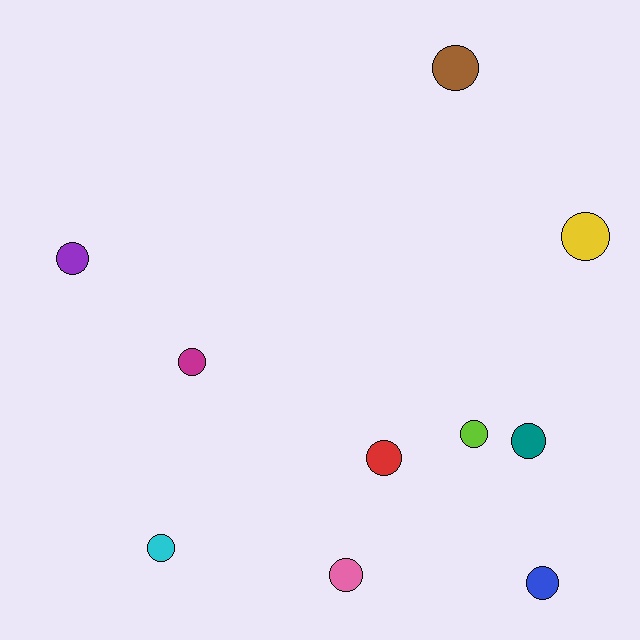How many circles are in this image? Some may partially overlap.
There are 10 circles.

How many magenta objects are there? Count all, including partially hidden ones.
There is 1 magenta object.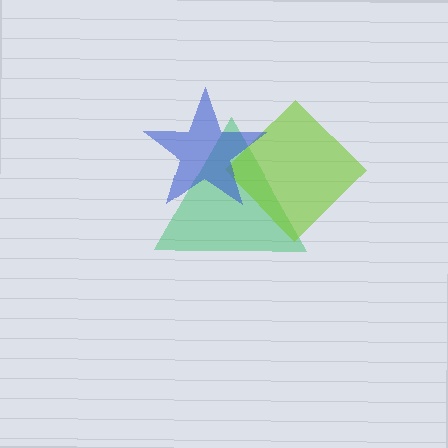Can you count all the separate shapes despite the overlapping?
Yes, there are 3 separate shapes.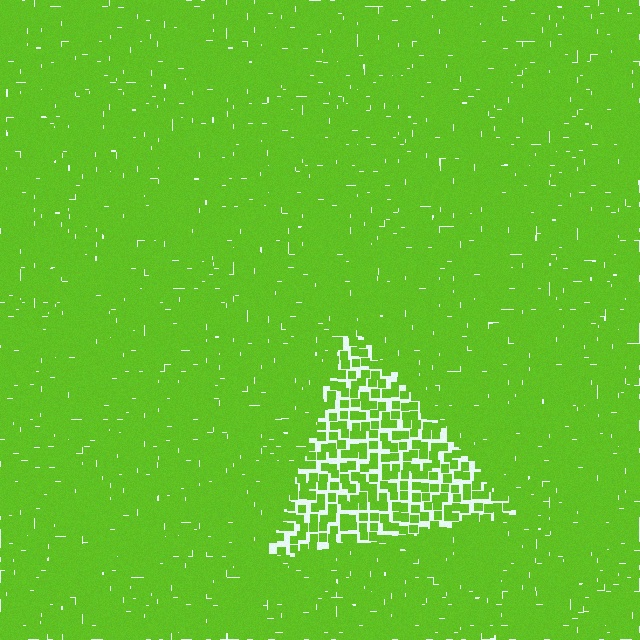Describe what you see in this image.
The image contains small lime elements arranged at two different densities. A triangle-shaped region is visible where the elements are less densely packed than the surrounding area.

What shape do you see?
I see a triangle.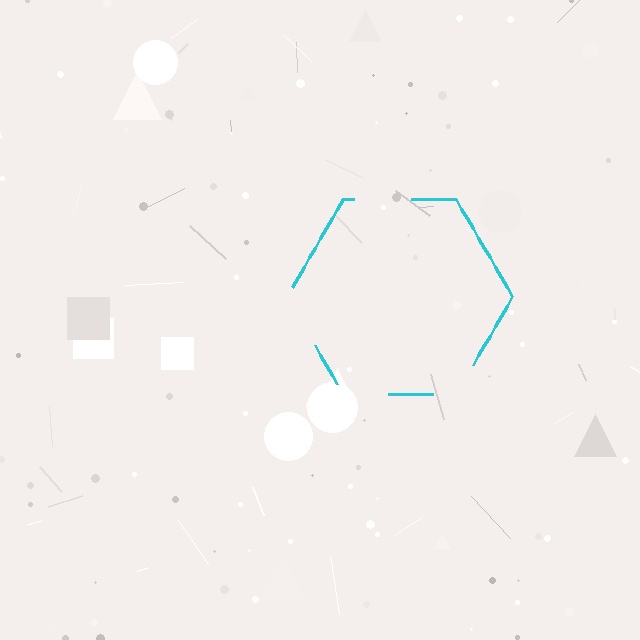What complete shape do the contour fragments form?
The contour fragments form a hexagon.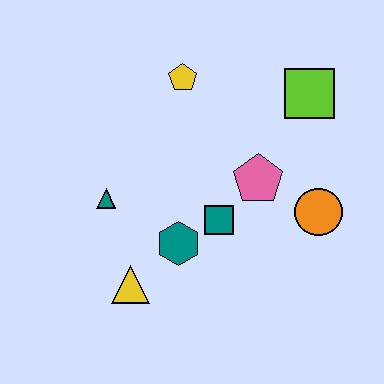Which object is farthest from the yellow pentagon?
The yellow triangle is farthest from the yellow pentagon.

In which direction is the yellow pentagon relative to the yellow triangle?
The yellow pentagon is above the yellow triangle.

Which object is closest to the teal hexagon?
The teal square is closest to the teal hexagon.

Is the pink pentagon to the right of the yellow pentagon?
Yes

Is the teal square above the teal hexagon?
Yes